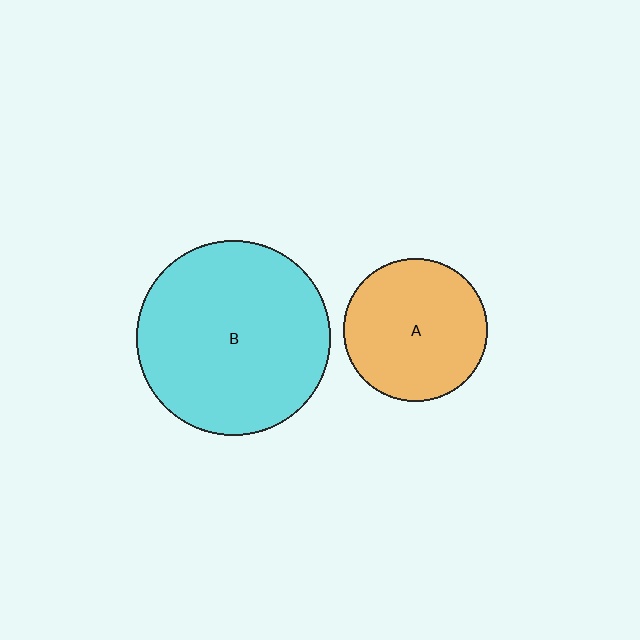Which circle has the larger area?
Circle B (cyan).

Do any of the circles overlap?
No, none of the circles overlap.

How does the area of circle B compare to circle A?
Approximately 1.8 times.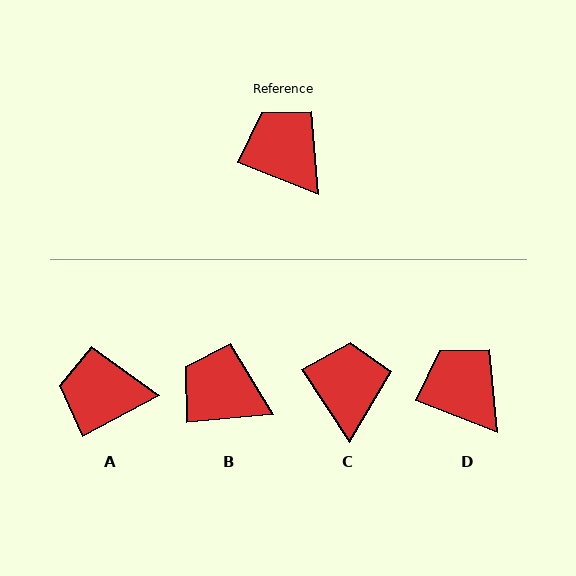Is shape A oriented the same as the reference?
No, it is off by about 49 degrees.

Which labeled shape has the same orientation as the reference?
D.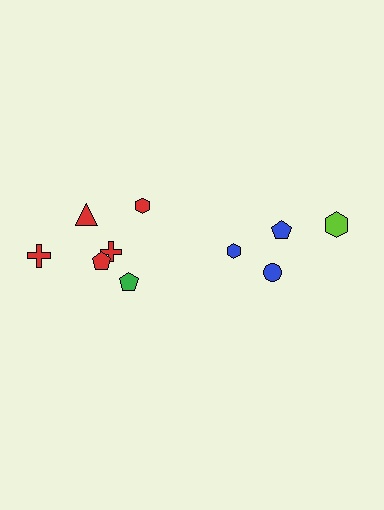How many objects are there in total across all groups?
There are 10 objects.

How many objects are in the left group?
There are 6 objects.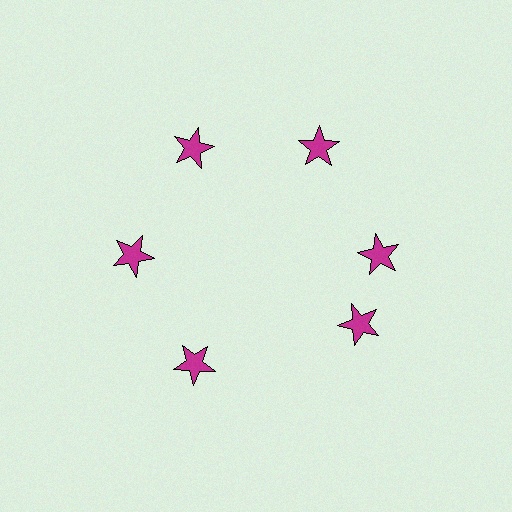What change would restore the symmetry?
The symmetry would be restored by rotating it back into even spacing with its neighbors so that all 6 stars sit at equal angles and equal distance from the center.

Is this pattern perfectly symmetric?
No. The 6 magenta stars are arranged in a ring, but one element near the 5 o'clock position is rotated out of alignment along the ring, breaking the 6-fold rotational symmetry.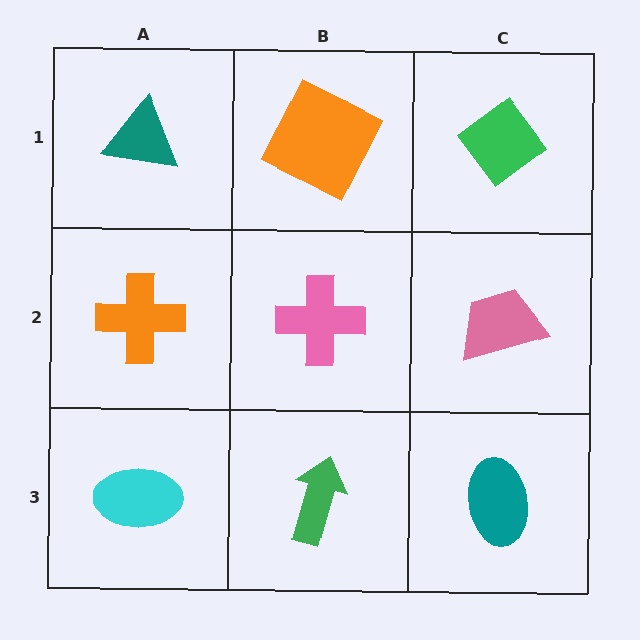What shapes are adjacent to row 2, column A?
A teal triangle (row 1, column A), a cyan ellipse (row 3, column A), a pink cross (row 2, column B).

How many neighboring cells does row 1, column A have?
2.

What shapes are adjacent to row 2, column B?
An orange square (row 1, column B), a green arrow (row 3, column B), an orange cross (row 2, column A), a pink trapezoid (row 2, column C).